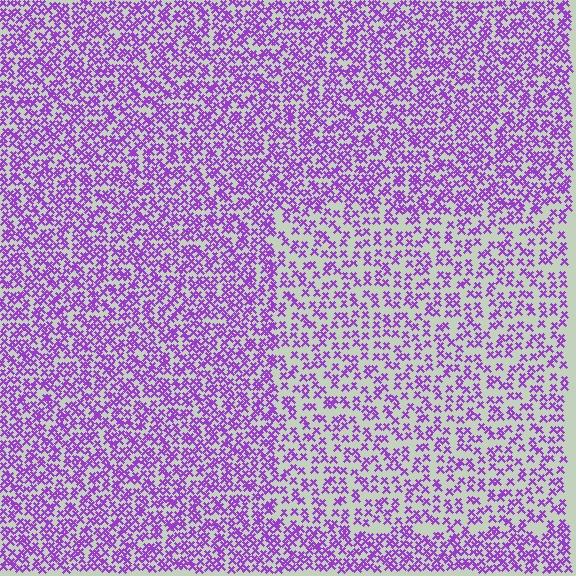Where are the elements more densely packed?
The elements are more densely packed outside the rectangle boundary.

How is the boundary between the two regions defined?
The boundary is defined by a change in element density (approximately 1.7x ratio). All elements are the same color, size, and shape.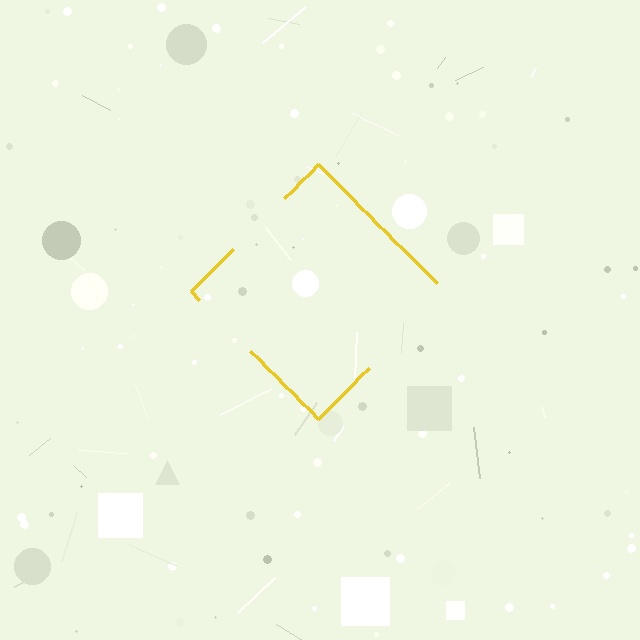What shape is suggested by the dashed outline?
The dashed outline suggests a diamond.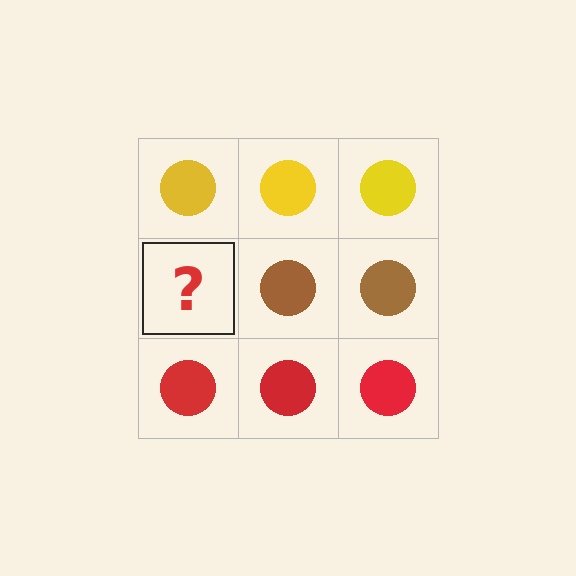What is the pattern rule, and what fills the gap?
The rule is that each row has a consistent color. The gap should be filled with a brown circle.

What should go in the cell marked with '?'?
The missing cell should contain a brown circle.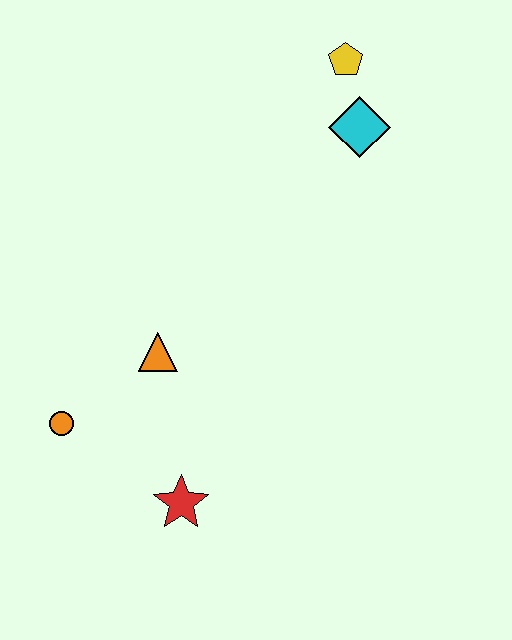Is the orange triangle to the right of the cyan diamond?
No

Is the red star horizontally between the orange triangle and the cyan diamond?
Yes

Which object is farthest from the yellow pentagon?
The red star is farthest from the yellow pentagon.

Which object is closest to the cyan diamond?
The yellow pentagon is closest to the cyan diamond.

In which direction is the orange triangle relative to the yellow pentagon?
The orange triangle is below the yellow pentagon.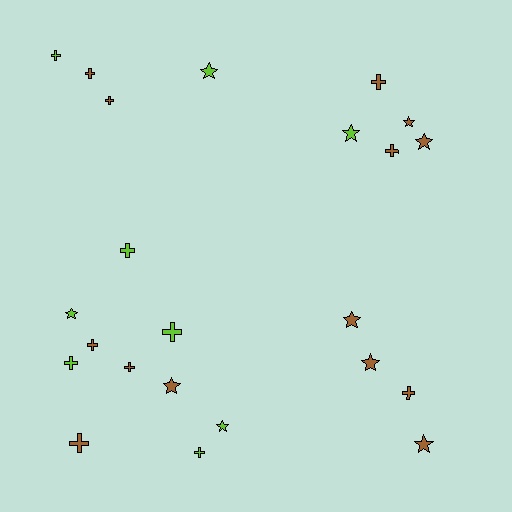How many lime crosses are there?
There are 5 lime crosses.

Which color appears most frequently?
Brown, with 14 objects.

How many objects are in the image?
There are 23 objects.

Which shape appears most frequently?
Cross, with 13 objects.